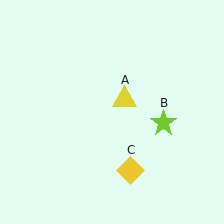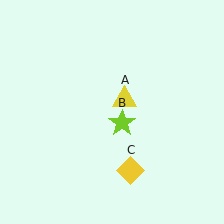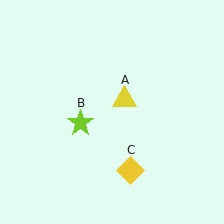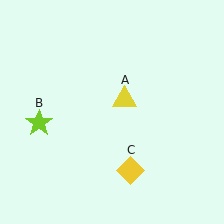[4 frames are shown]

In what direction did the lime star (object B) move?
The lime star (object B) moved left.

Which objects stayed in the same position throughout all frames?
Yellow triangle (object A) and yellow diamond (object C) remained stationary.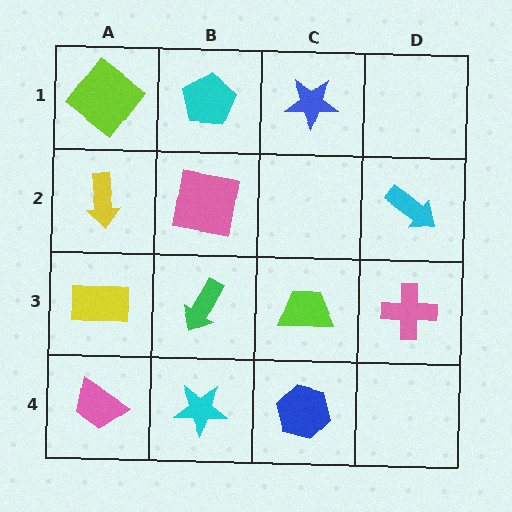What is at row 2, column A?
A yellow arrow.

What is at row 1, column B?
A cyan pentagon.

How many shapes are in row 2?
3 shapes.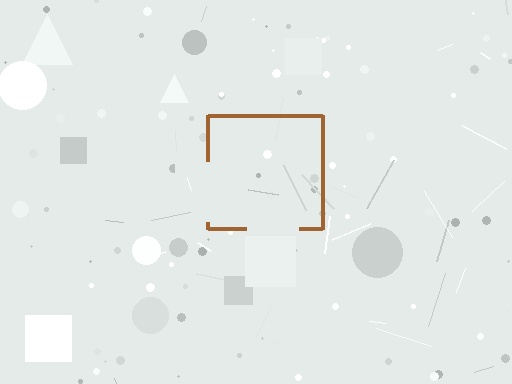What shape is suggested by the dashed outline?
The dashed outline suggests a square.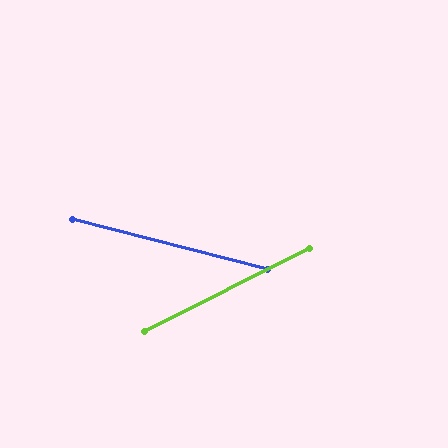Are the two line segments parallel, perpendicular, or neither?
Neither parallel nor perpendicular — they differ by about 41°.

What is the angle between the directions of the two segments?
Approximately 41 degrees.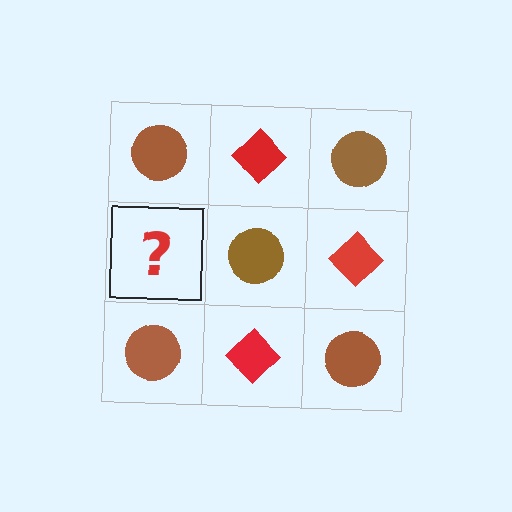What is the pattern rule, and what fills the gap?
The rule is that it alternates brown circle and red diamond in a checkerboard pattern. The gap should be filled with a red diamond.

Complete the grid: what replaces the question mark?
The question mark should be replaced with a red diamond.